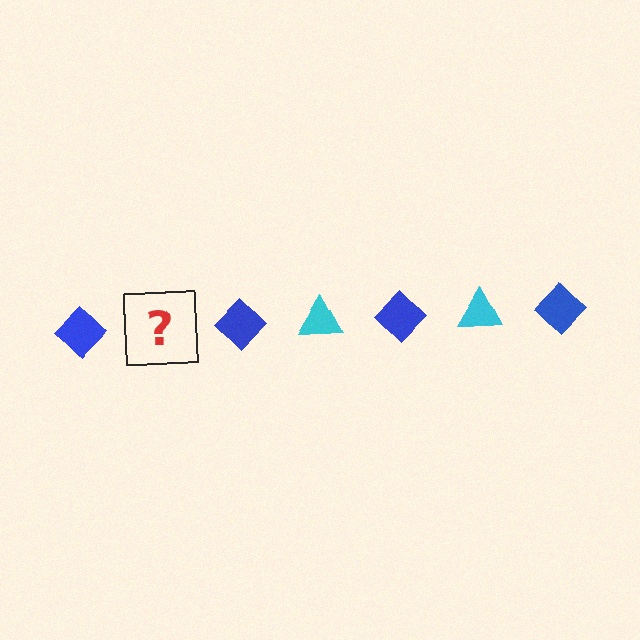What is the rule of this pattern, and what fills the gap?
The rule is that the pattern alternates between blue diamond and cyan triangle. The gap should be filled with a cyan triangle.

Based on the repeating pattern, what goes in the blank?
The blank should be a cyan triangle.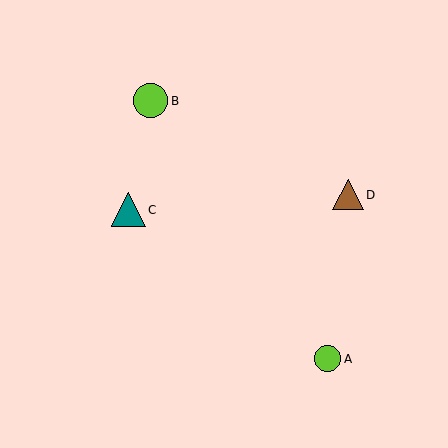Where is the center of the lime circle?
The center of the lime circle is at (151, 101).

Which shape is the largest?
The lime circle (labeled B) is the largest.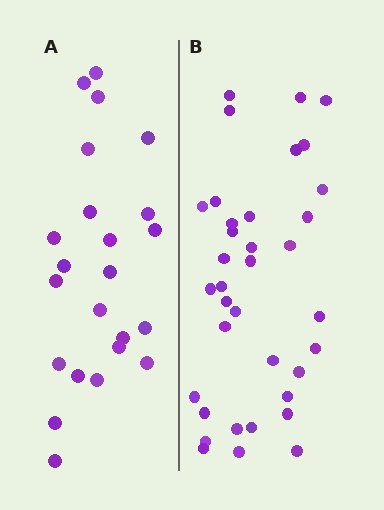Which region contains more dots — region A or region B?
Region B (the right region) has more dots.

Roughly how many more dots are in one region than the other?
Region B has approximately 15 more dots than region A.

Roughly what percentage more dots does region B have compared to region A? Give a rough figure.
About 55% more.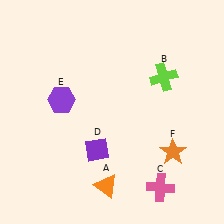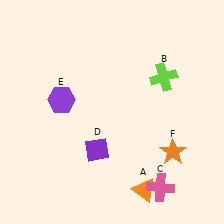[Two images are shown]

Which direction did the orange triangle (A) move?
The orange triangle (A) moved right.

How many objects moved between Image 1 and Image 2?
1 object moved between the two images.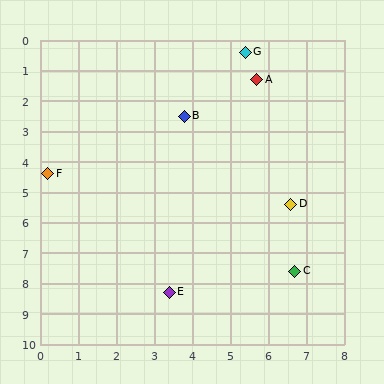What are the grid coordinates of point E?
Point E is at approximately (3.4, 8.3).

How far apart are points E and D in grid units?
Points E and D are about 4.3 grid units apart.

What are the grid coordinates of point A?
Point A is at approximately (5.7, 1.3).